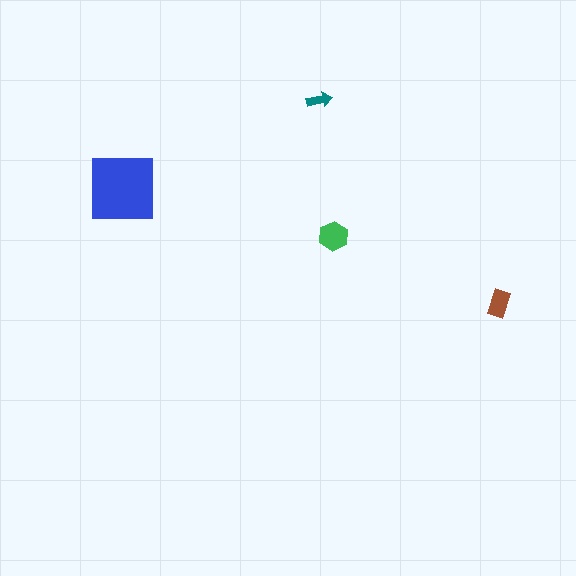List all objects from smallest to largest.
The teal arrow, the brown rectangle, the green hexagon, the blue square.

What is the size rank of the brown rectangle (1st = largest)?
3rd.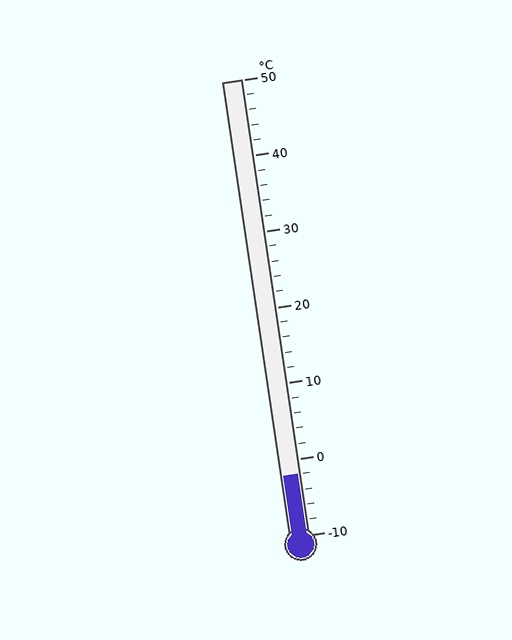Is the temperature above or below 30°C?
The temperature is below 30°C.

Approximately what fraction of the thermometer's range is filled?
The thermometer is filled to approximately 15% of its range.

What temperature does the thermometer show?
The thermometer shows approximately -2°C.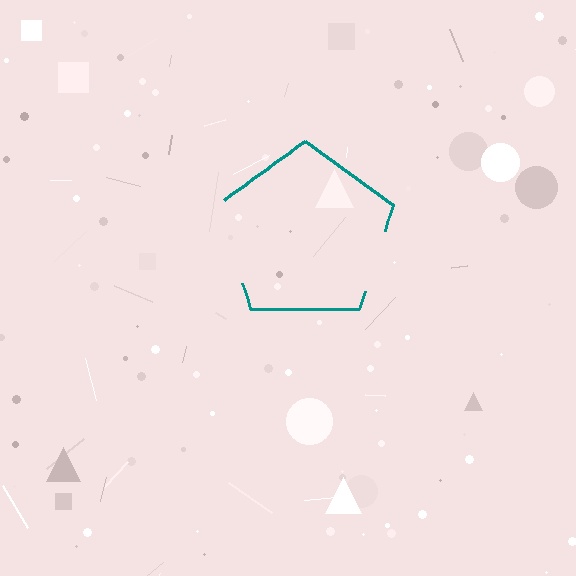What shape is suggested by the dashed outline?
The dashed outline suggests a pentagon.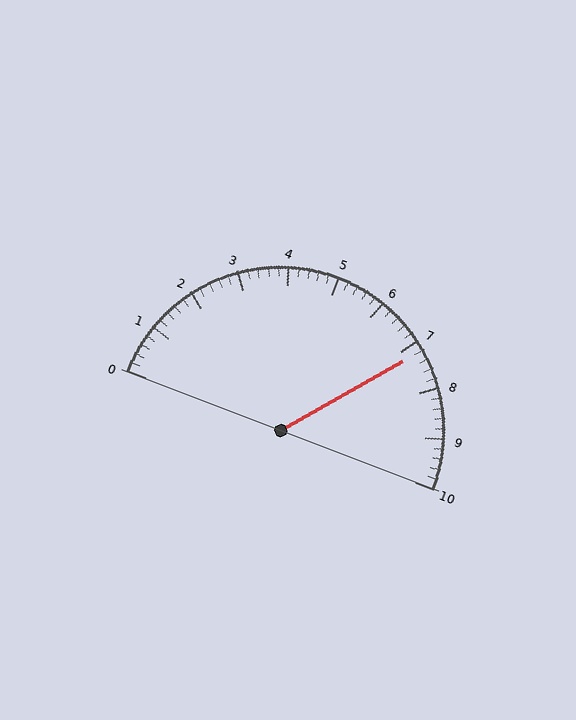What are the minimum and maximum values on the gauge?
The gauge ranges from 0 to 10.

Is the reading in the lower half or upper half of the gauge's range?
The reading is in the upper half of the range (0 to 10).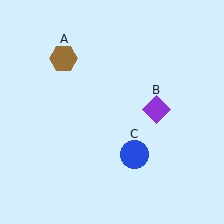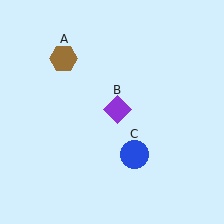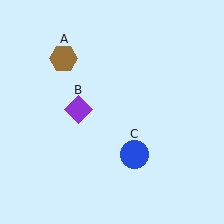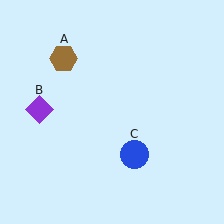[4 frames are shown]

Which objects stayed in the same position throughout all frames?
Brown hexagon (object A) and blue circle (object C) remained stationary.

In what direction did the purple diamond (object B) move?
The purple diamond (object B) moved left.